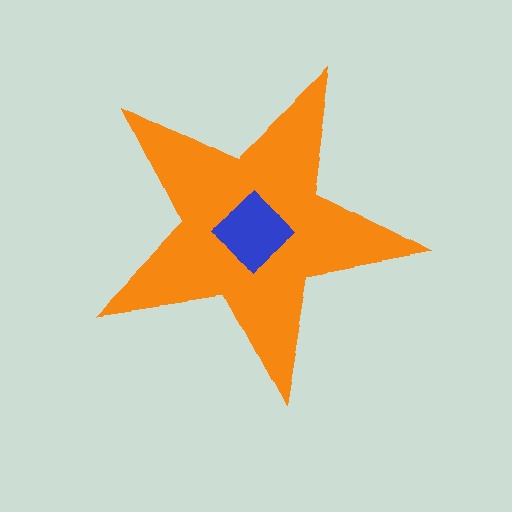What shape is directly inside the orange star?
The blue diamond.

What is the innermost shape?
The blue diamond.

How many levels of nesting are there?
2.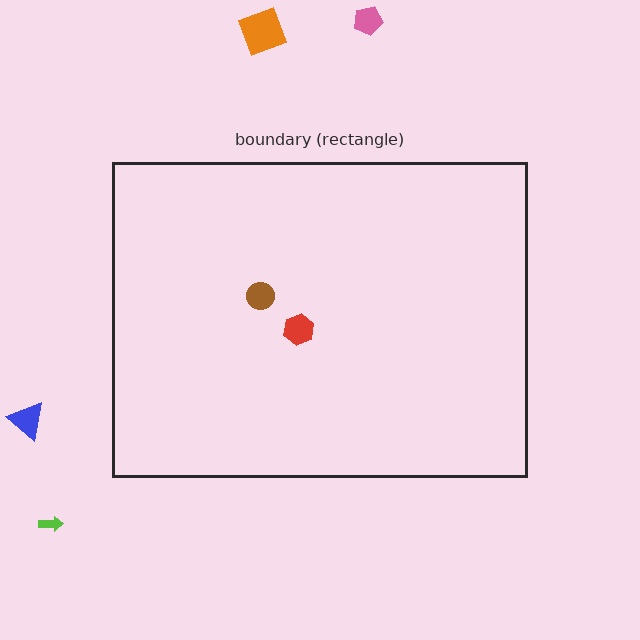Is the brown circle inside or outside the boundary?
Inside.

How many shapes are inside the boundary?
2 inside, 4 outside.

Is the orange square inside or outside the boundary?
Outside.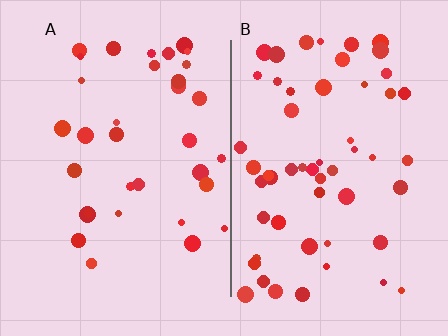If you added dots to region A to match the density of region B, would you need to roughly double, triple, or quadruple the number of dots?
Approximately double.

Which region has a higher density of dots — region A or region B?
B (the right).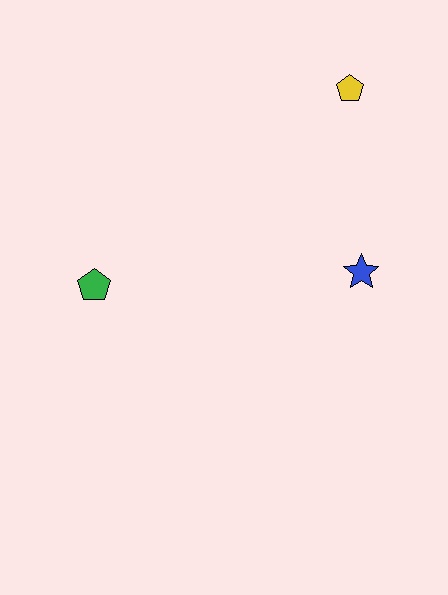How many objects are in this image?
There are 3 objects.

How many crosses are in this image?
There are no crosses.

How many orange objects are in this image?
There are no orange objects.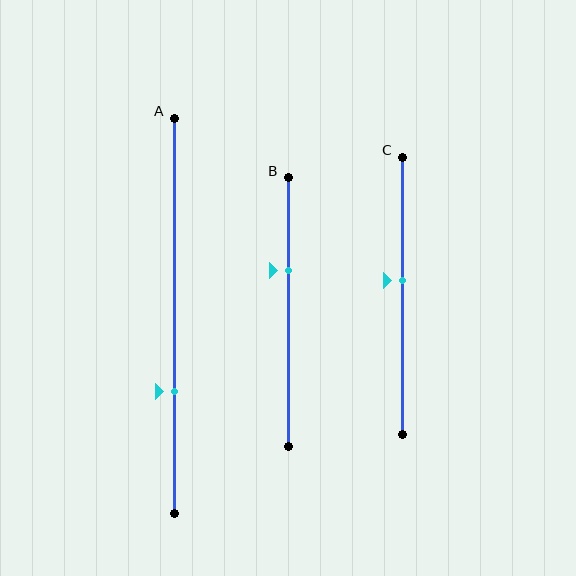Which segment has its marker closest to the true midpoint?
Segment C has its marker closest to the true midpoint.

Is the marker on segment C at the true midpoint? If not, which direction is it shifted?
No, the marker on segment C is shifted upward by about 5% of the segment length.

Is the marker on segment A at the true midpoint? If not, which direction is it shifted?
No, the marker on segment A is shifted downward by about 19% of the segment length.